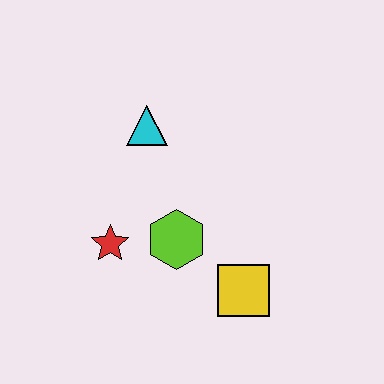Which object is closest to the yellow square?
The lime hexagon is closest to the yellow square.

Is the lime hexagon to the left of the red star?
No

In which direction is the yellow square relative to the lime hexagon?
The yellow square is to the right of the lime hexagon.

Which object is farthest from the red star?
The yellow square is farthest from the red star.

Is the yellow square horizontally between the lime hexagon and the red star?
No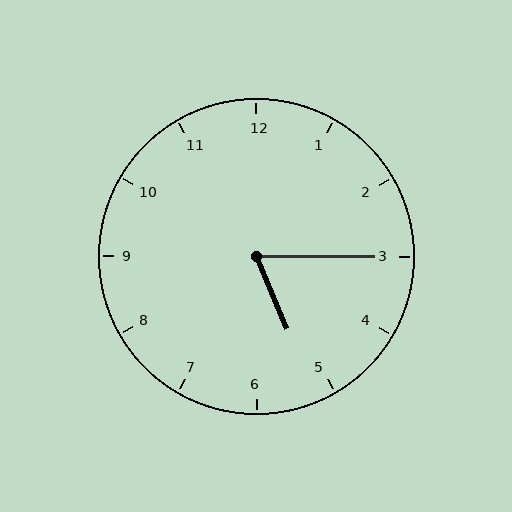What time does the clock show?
5:15.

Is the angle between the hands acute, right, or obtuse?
It is acute.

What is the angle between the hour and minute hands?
Approximately 68 degrees.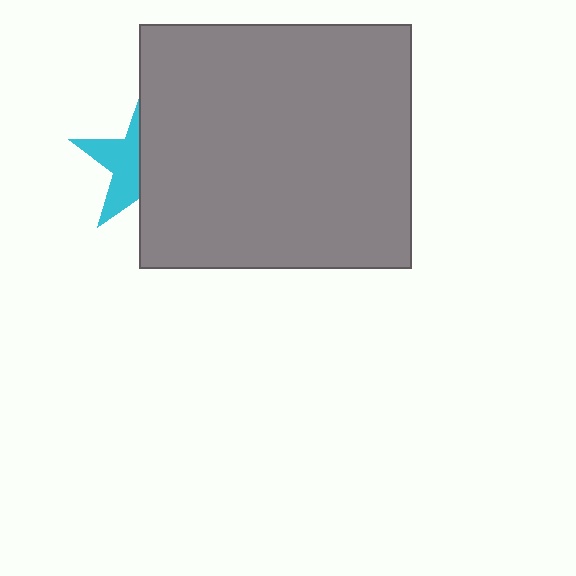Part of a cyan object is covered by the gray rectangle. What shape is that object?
It is a star.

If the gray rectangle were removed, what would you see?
You would see the complete cyan star.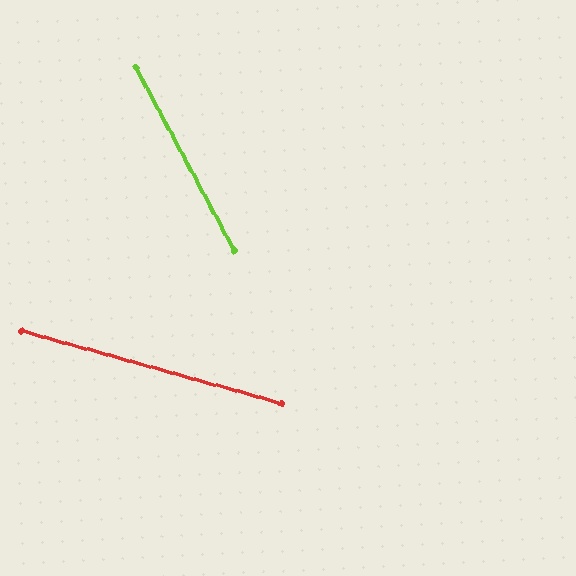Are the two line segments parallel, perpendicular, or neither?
Neither parallel nor perpendicular — they differ by about 46°.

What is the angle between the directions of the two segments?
Approximately 46 degrees.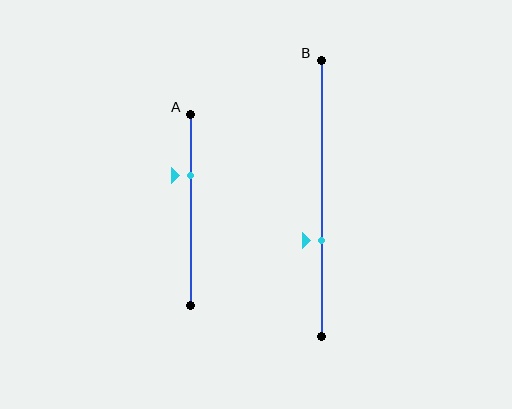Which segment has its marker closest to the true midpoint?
Segment B has its marker closest to the true midpoint.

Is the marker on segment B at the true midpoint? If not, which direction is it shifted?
No, the marker on segment B is shifted downward by about 15% of the segment length.